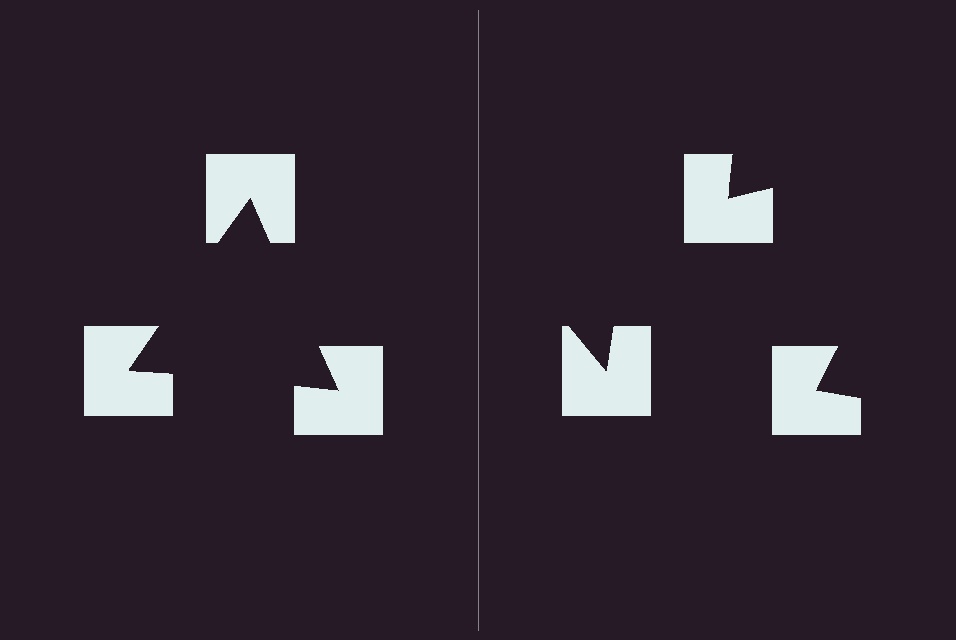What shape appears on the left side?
An illusory triangle.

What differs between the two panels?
The notched squares are positioned identically on both sides; only the wedge orientations differ. On the left they align to a triangle; on the right they are misaligned.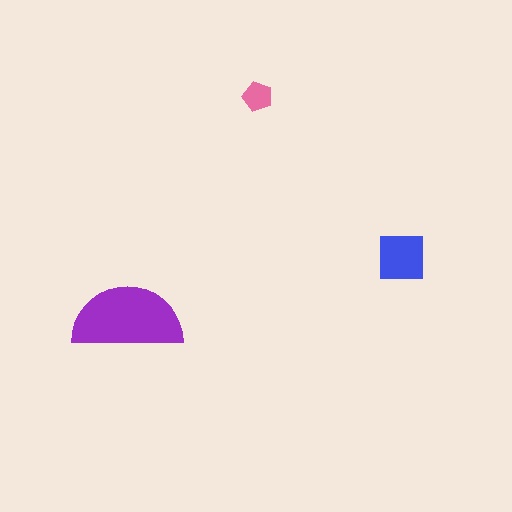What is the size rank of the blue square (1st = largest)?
2nd.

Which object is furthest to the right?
The blue square is rightmost.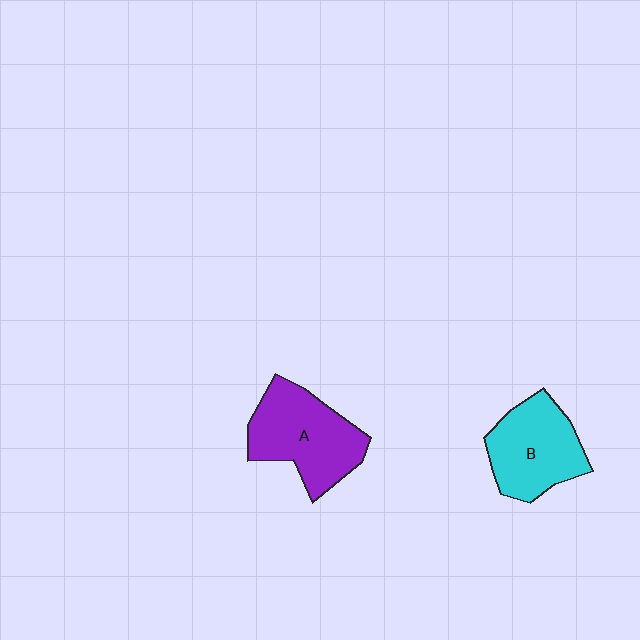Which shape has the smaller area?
Shape B (cyan).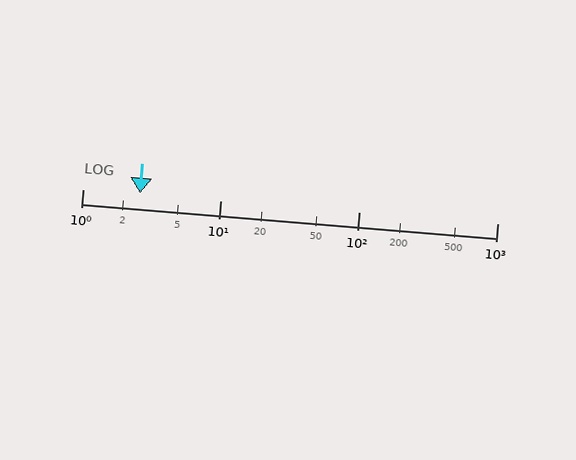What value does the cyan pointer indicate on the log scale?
The pointer indicates approximately 2.6.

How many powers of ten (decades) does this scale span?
The scale spans 3 decades, from 1 to 1000.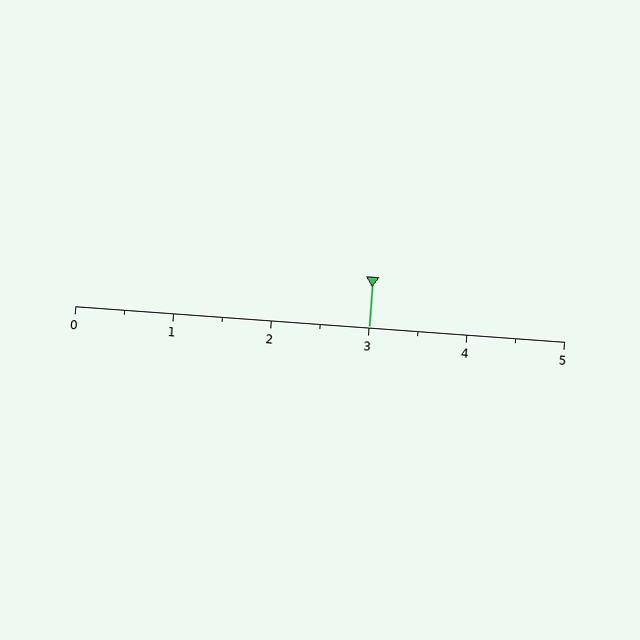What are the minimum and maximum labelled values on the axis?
The axis runs from 0 to 5.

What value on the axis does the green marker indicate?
The marker indicates approximately 3.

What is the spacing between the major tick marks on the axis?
The major ticks are spaced 1 apart.